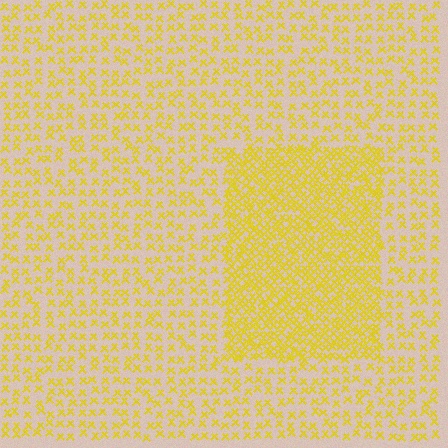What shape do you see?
I see a rectangle.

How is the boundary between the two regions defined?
The boundary is defined by a change in element density (approximately 2.3x ratio). All elements are the same color, size, and shape.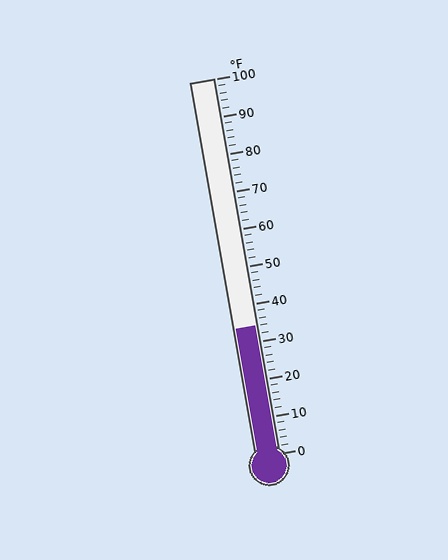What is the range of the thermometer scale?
The thermometer scale ranges from 0°F to 100°F.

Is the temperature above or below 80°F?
The temperature is below 80°F.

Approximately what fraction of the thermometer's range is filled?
The thermometer is filled to approximately 35% of its range.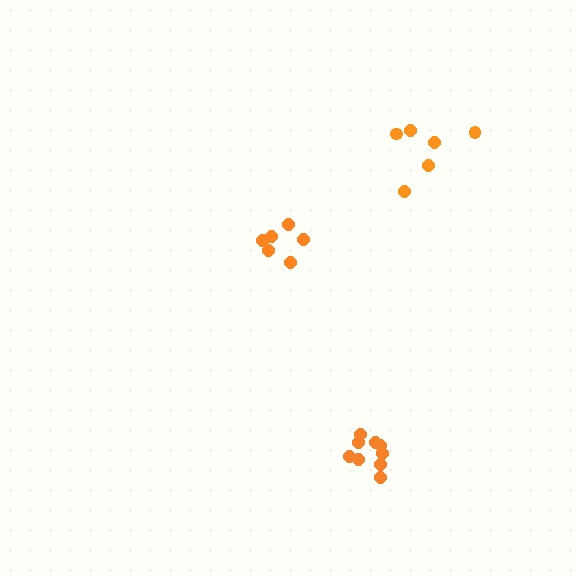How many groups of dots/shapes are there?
There are 3 groups.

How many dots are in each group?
Group 1: 6 dots, Group 2: 10 dots, Group 3: 6 dots (22 total).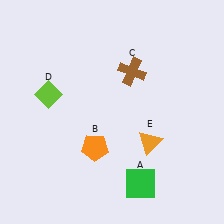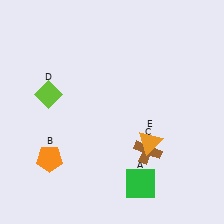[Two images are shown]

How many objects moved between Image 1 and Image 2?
2 objects moved between the two images.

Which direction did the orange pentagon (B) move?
The orange pentagon (B) moved left.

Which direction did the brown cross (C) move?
The brown cross (C) moved down.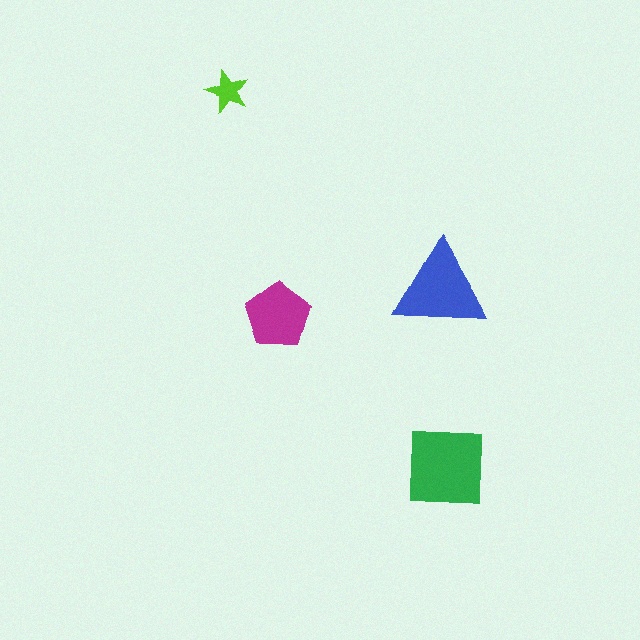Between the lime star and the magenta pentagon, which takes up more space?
The magenta pentagon.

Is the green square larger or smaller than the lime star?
Larger.